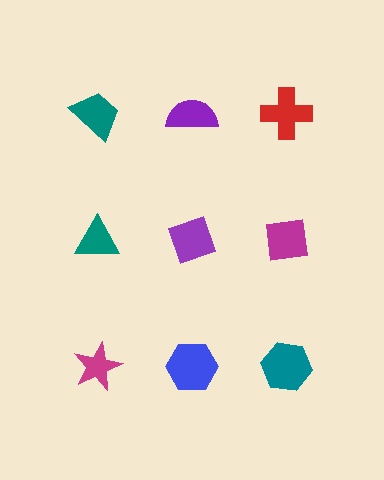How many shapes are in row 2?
3 shapes.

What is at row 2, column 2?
A purple diamond.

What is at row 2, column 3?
A magenta square.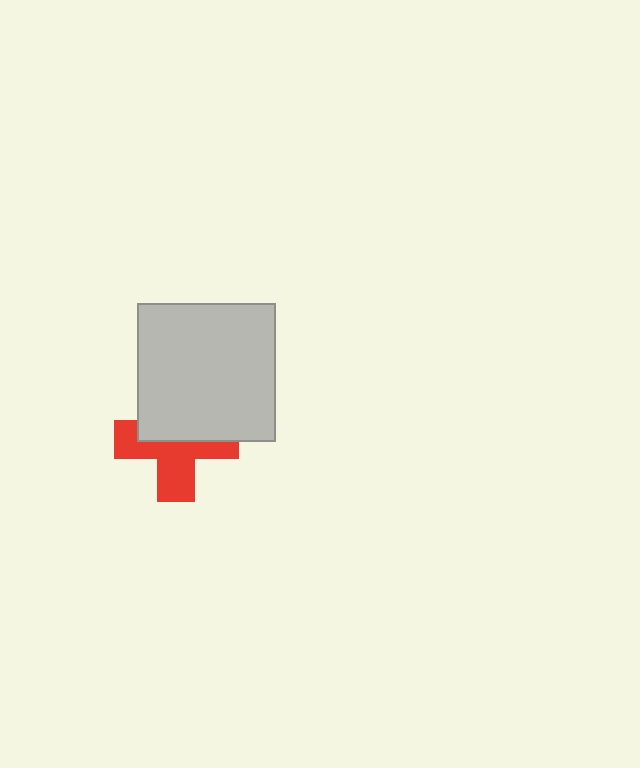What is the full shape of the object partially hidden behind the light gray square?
The partially hidden object is a red cross.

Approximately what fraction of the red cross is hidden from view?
Roughly 47% of the red cross is hidden behind the light gray square.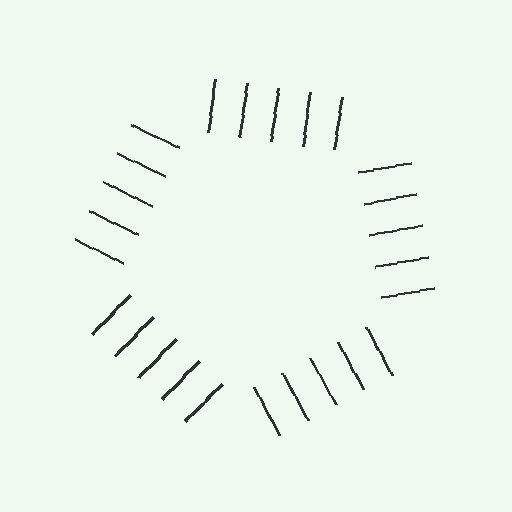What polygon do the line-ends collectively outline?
An illusory pentagon — the line segments terminate on its edges but no continuous stroke is drawn.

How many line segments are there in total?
25 — 5 along each of the 5 edges.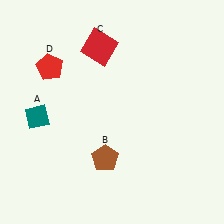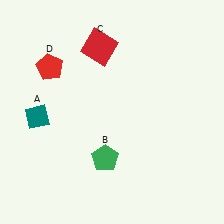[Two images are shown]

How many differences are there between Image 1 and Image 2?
There is 1 difference between the two images.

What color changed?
The pentagon (B) changed from brown in Image 1 to green in Image 2.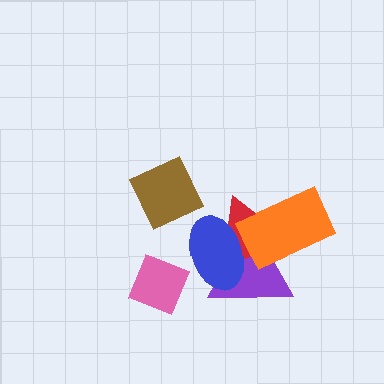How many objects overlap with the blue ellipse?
2 objects overlap with the blue ellipse.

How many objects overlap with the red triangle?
3 objects overlap with the red triangle.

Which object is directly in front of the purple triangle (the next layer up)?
The red triangle is directly in front of the purple triangle.